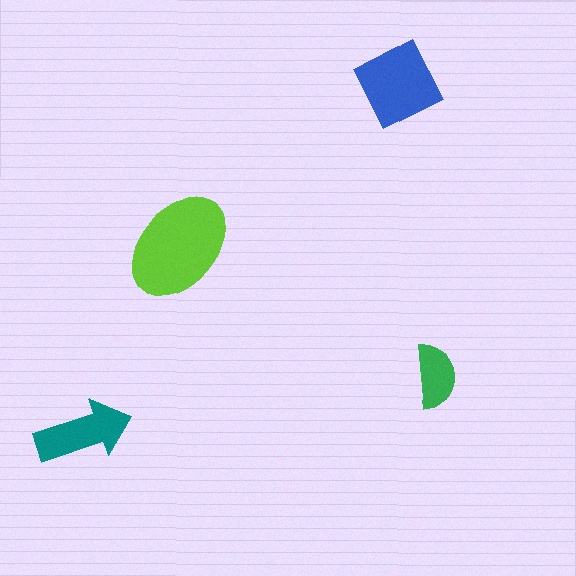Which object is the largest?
The lime ellipse.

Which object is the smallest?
The green semicircle.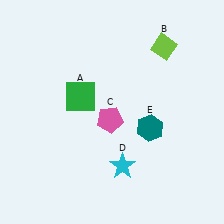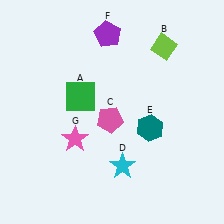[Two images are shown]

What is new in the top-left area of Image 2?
A purple pentagon (F) was added in the top-left area of Image 2.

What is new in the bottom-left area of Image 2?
A pink star (G) was added in the bottom-left area of Image 2.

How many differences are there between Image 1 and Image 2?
There are 2 differences between the two images.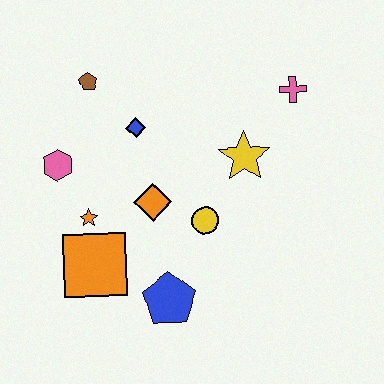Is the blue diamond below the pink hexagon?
No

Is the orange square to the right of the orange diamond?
No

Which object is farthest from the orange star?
The pink cross is farthest from the orange star.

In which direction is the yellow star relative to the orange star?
The yellow star is to the right of the orange star.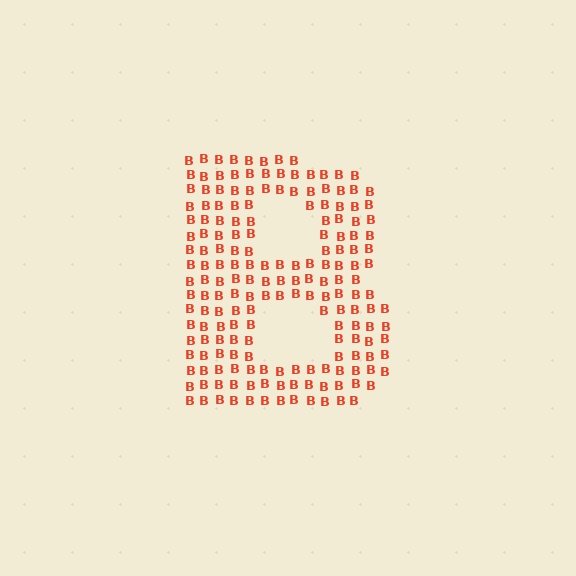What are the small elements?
The small elements are letter B's.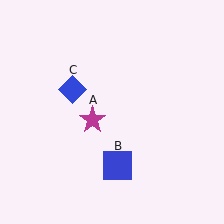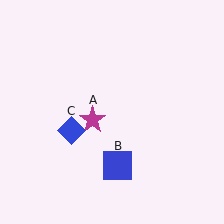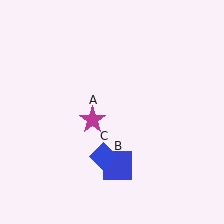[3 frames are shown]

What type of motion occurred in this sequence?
The blue diamond (object C) rotated counterclockwise around the center of the scene.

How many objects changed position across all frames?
1 object changed position: blue diamond (object C).